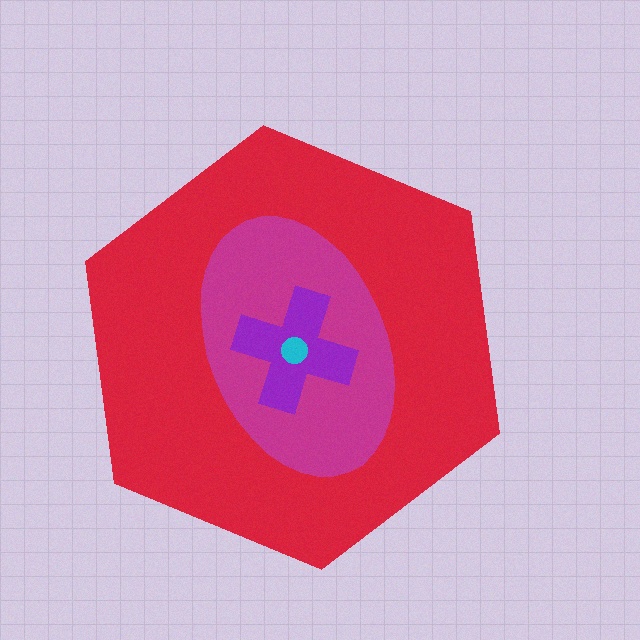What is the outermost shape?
The red hexagon.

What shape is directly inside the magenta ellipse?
The purple cross.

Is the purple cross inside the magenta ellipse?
Yes.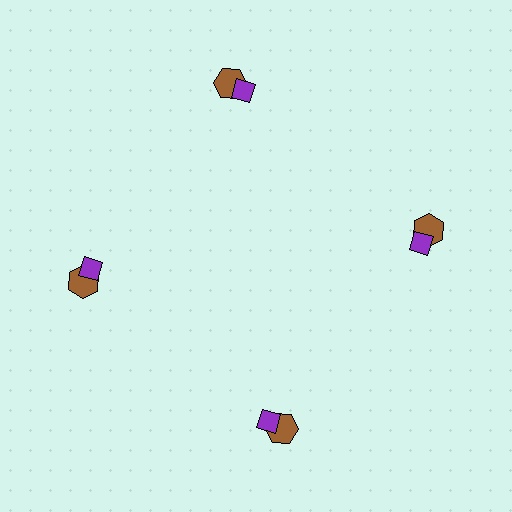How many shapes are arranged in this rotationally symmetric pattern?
There are 8 shapes, arranged in 4 groups of 2.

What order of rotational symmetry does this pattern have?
This pattern has 4-fold rotational symmetry.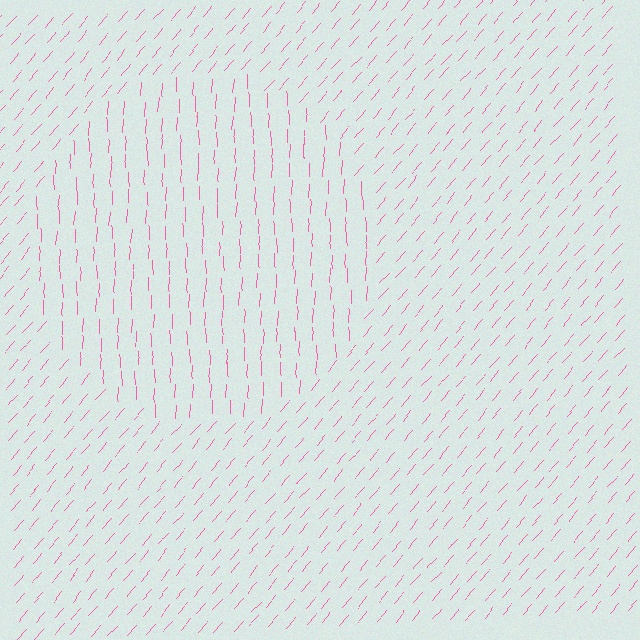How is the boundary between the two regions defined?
The boundary is defined purely by a change in line orientation (approximately 39 degrees difference). All lines are the same color and thickness.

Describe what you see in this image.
The image is filled with small pink line segments. A circle region in the image has lines oriented differently from the surrounding lines, creating a visible texture boundary.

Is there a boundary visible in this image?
Yes, there is a texture boundary formed by a change in line orientation.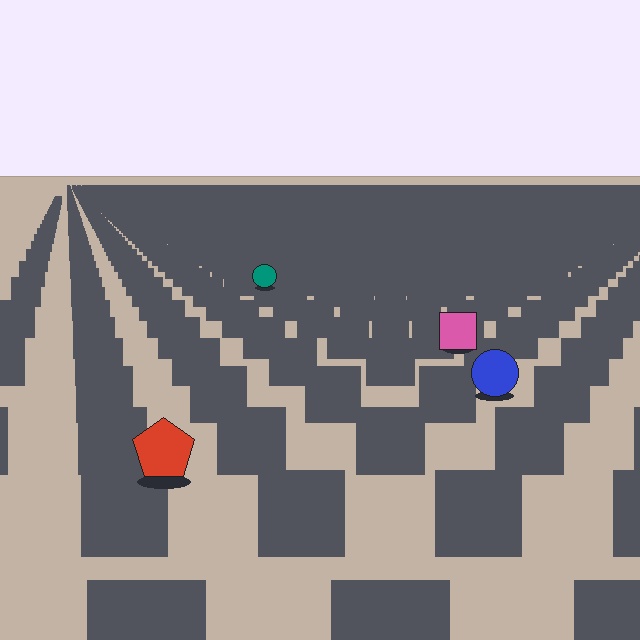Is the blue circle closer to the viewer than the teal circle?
Yes. The blue circle is closer — you can tell from the texture gradient: the ground texture is coarser near it.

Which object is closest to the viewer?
The red pentagon is closest. The texture marks near it are larger and more spread out.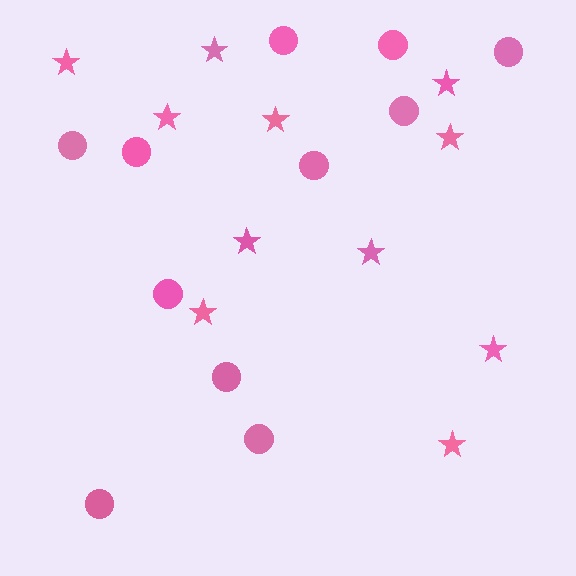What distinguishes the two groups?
There are 2 groups: one group of circles (11) and one group of stars (11).